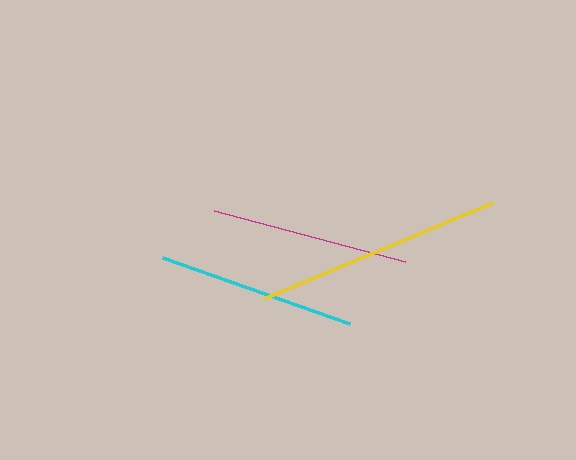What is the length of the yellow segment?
The yellow segment is approximately 248 pixels long.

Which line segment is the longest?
The yellow line is the longest at approximately 248 pixels.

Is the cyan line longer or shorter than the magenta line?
The cyan line is longer than the magenta line.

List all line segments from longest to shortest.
From longest to shortest: yellow, cyan, magenta.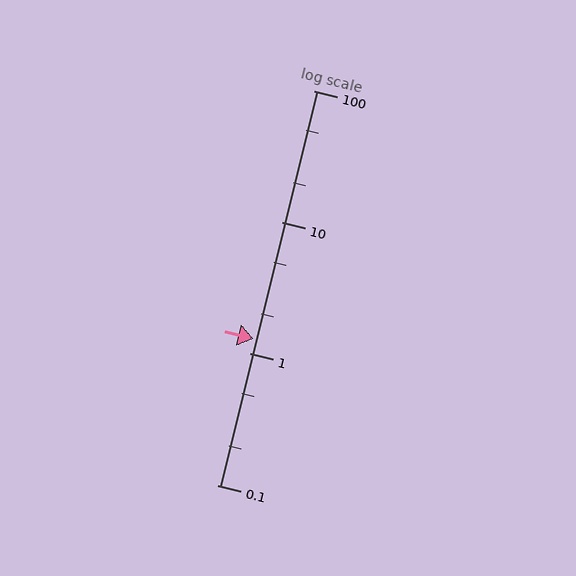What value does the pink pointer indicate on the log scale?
The pointer indicates approximately 1.3.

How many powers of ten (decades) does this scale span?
The scale spans 3 decades, from 0.1 to 100.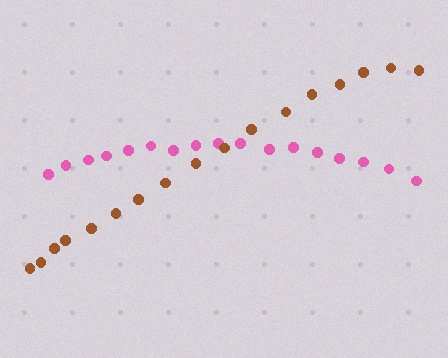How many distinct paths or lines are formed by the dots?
There are 2 distinct paths.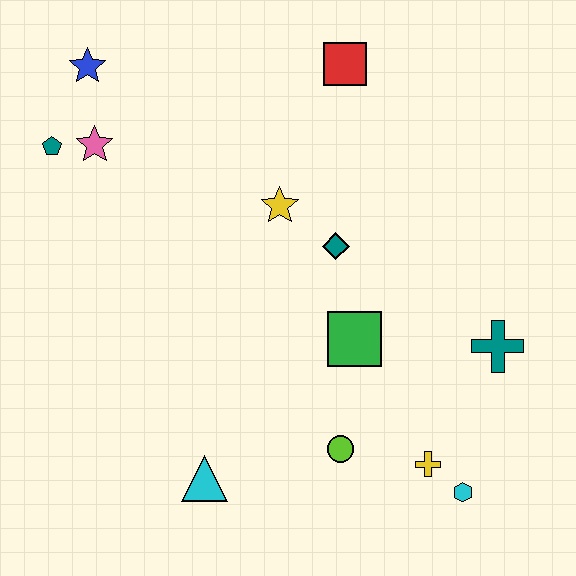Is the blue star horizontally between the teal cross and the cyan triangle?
No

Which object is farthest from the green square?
The blue star is farthest from the green square.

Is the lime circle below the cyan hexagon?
No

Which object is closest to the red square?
The yellow star is closest to the red square.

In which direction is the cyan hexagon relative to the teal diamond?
The cyan hexagon is below the teal diamond.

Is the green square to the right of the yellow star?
Yes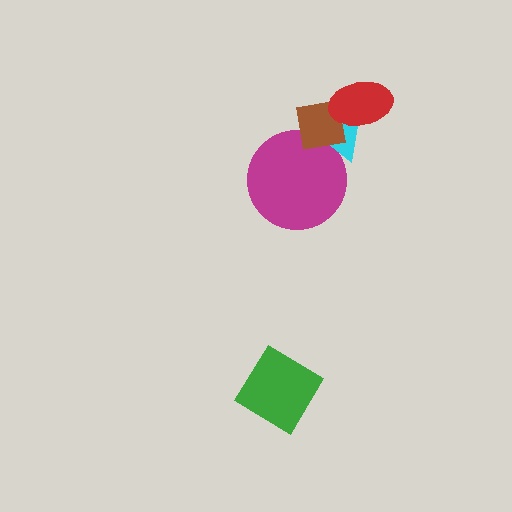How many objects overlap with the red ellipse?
2 objects overlap with the red ellipse.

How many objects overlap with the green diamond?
0 objects overlap with the green diamond.